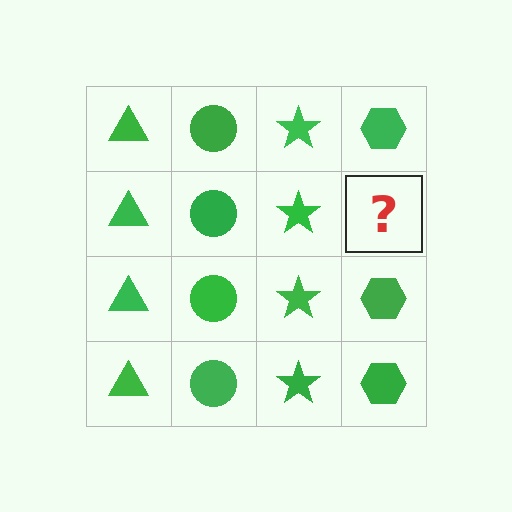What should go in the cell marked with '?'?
The missing cell should contain a green hexagon.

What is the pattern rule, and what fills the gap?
The rule is that each column has a consistent shape. The gap should be filled with a green hexagon.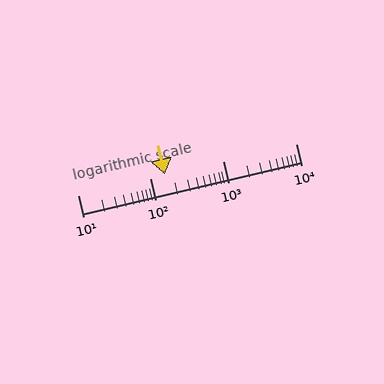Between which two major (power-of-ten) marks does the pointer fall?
The pointer is between 100 and 1000.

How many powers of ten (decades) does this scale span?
The scale spans 3 decades, from 10 to 10000.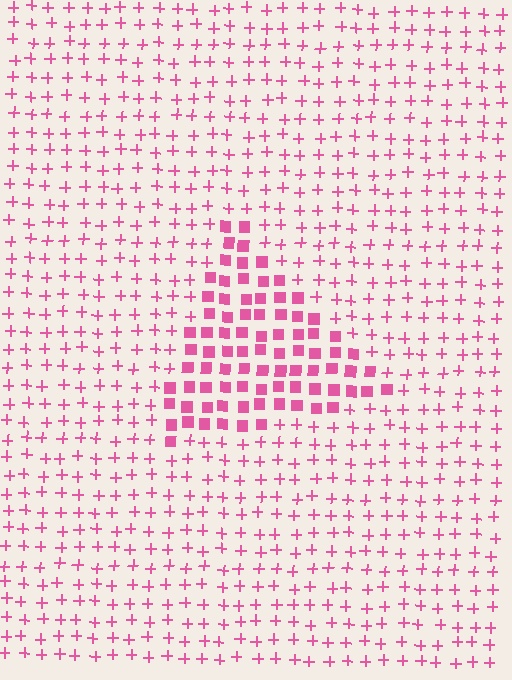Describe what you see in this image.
The image is filled with small pink elements arranged in a uniform grid. A triangle-shaped region contains squares, while the surrounding area contains plus signs. The boundary is defined purely by the change in element shape.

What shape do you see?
I see a triangle.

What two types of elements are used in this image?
The image uses squares inside the triangle region and plus signs outside it.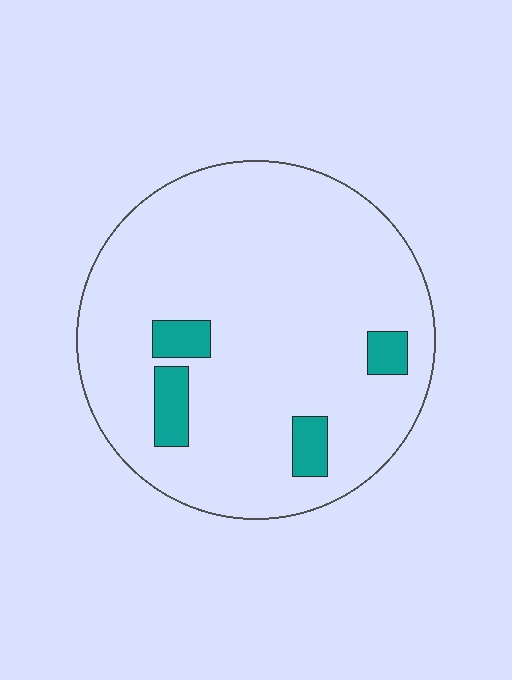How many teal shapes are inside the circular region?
4.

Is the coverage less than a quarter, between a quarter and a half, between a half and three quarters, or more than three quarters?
Less than a quarter.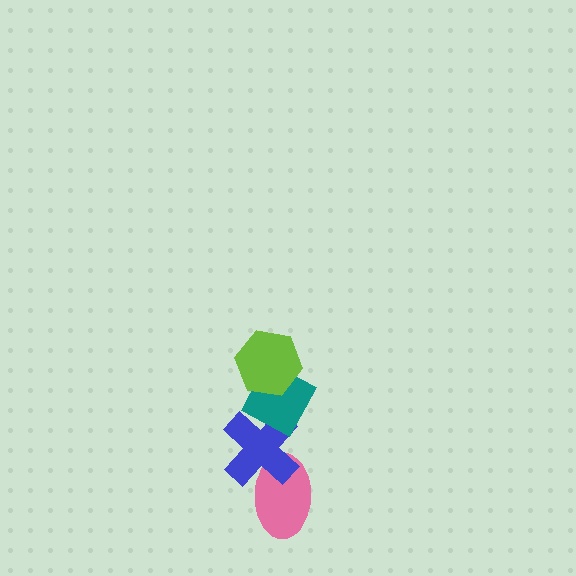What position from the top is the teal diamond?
The teal diamond is 2nd from the top.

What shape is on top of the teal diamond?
The lime hexagon is on top of the teal diamond.